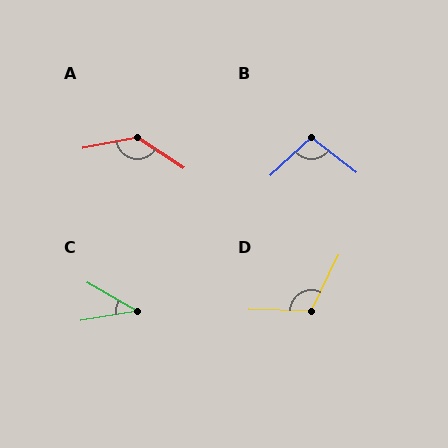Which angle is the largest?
A, at approximately 136 degrees.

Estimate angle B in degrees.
Approximately 99 degrees.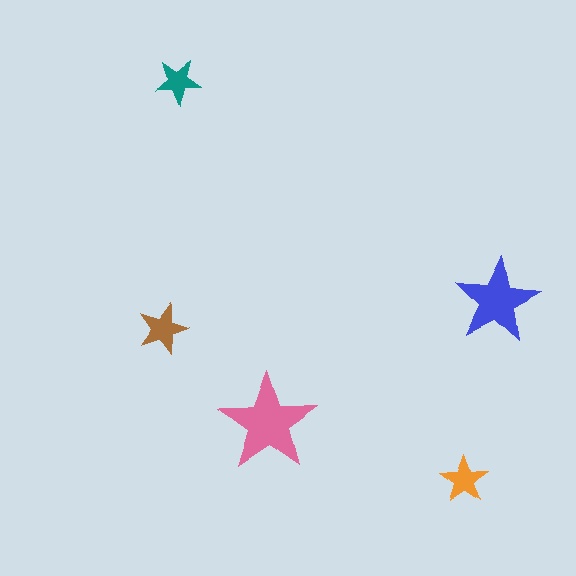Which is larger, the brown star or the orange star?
The brown one.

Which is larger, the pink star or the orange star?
The pink one.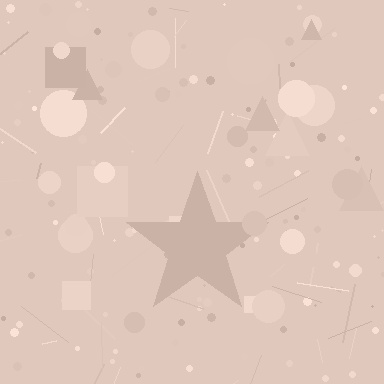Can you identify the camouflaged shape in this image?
The camouflaged shape is a star.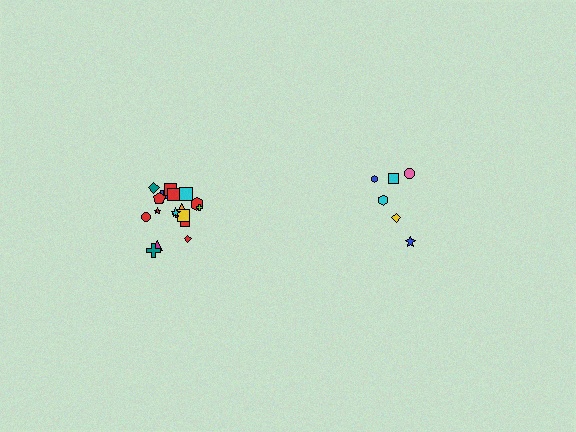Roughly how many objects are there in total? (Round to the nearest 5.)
Roughly 25 objects in total.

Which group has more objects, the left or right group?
The left group.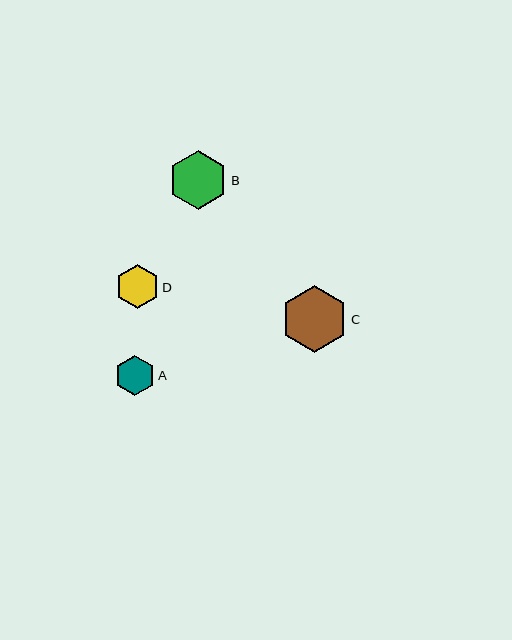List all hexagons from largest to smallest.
From largest to smallest: C, B, D, A.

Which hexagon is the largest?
Hexagon C is the largest with a size of approximately 67 pixels.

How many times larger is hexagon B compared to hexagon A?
Hexagon B is approximately 1.5 times the size of hexagon A.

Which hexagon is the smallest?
Hexagon A is the smallest with a size of approximately 40 pixels.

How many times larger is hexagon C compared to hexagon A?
Hexagon C is approximately 1.7 times the size of hexagon A.